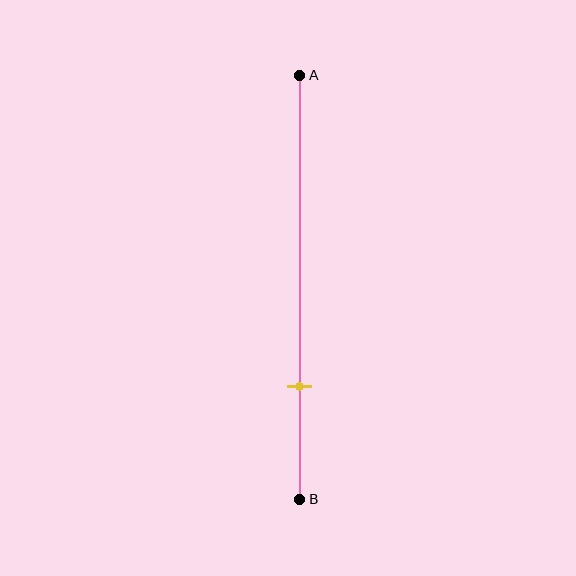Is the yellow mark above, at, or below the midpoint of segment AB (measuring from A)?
The yellow mark is below the midpoint of segment AB.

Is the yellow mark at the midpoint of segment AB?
No, the mark is at about 75% from A, not at the 50% midpoint.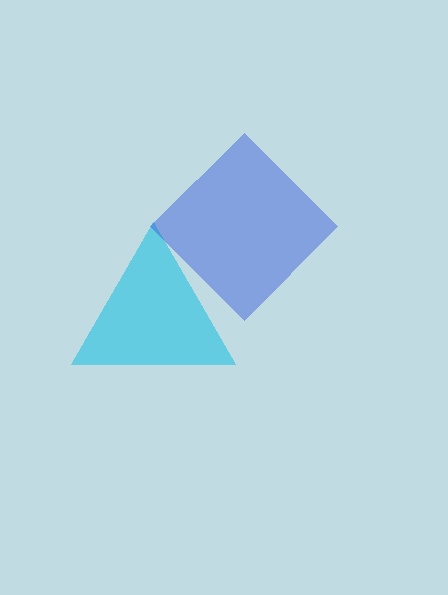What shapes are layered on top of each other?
The layered shapes are: a cyan triangle, a blue diamond.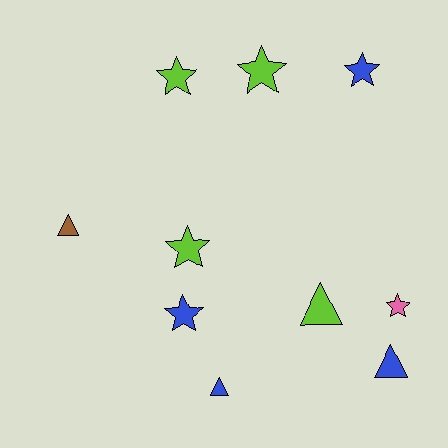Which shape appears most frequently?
Star, with 6 objects.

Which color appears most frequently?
Blue, with 4 objects.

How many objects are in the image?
There are 10 objects.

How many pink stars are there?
There is 1 pink star.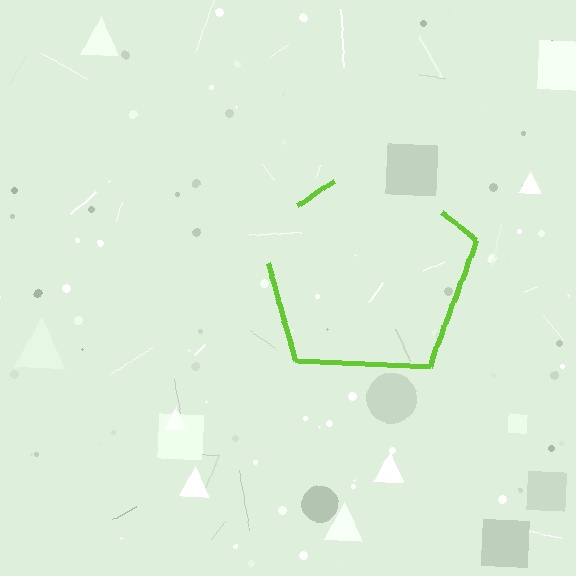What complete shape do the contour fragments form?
The contour fragments form a pentagon.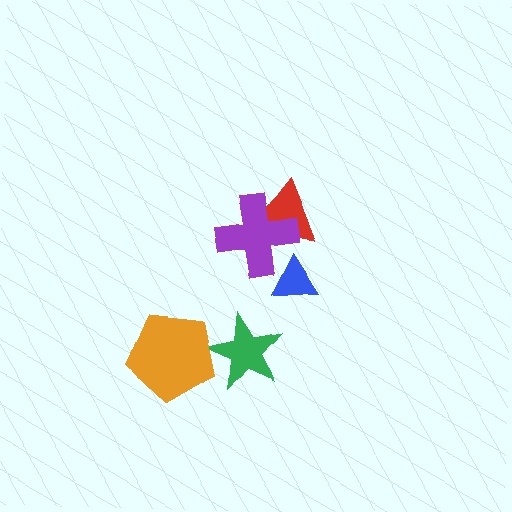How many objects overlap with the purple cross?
2 objects overlap with the purple cross.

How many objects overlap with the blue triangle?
1 object overlaps with the blue triangle.